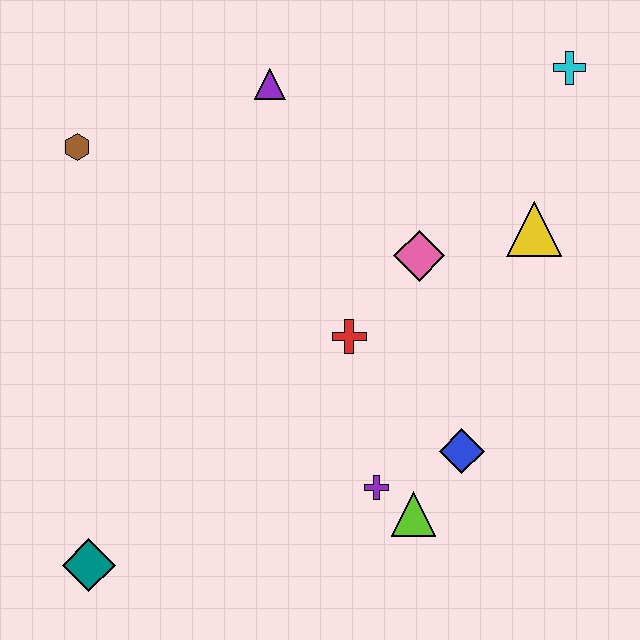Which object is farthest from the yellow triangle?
The teal diamond is farthest from the yellow triangle.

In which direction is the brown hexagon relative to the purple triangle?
The brown hexagon is to the left of the purple triangle.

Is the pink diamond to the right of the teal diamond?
Yes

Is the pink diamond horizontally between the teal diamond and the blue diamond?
Yes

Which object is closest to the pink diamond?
The red cross is closest to the pink diamond.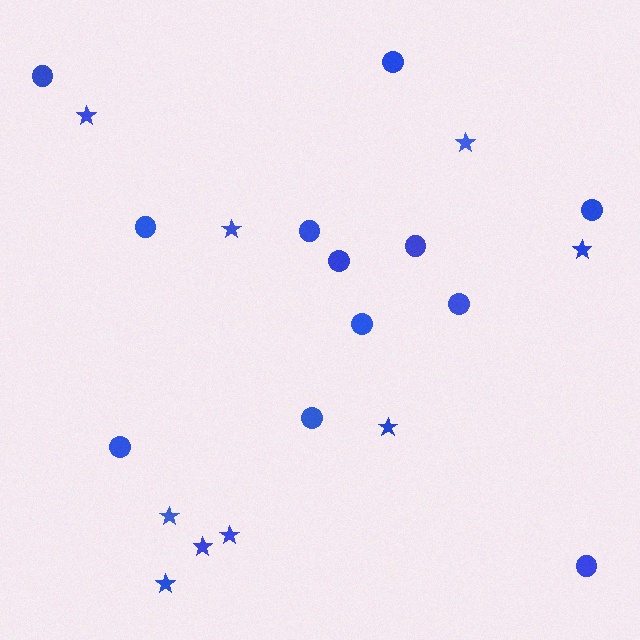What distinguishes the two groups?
There are 2 groups: one group of stars (9) and one group of circles (12).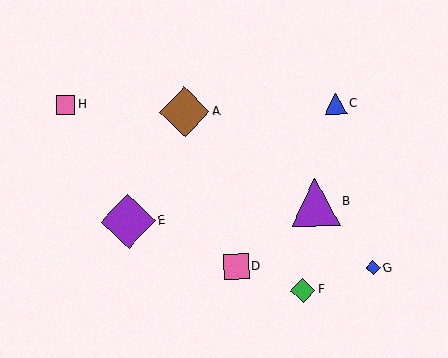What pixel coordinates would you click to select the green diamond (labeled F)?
Click at (303, 290) to select the green diamond F.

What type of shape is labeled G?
Shape G is a blue diamond.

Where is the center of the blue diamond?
The center of the blue diamond is at (373, 268).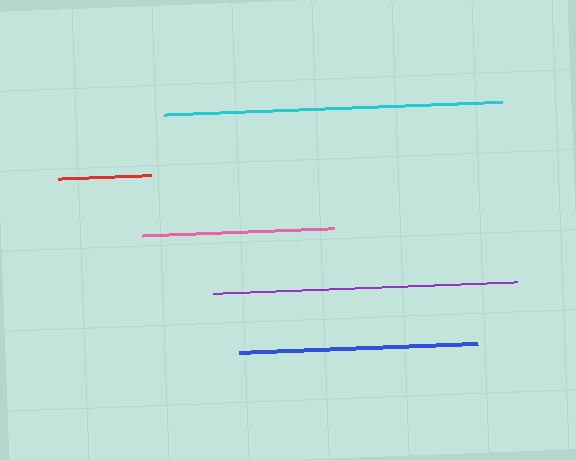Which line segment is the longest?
The cyan line is the longest at approximately 338 pixels.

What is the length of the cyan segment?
The cyan segment is approximately 338 pixels long.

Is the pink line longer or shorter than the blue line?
The blue line is longer than the pink line.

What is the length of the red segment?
The red segment is approximately 93 pixels long.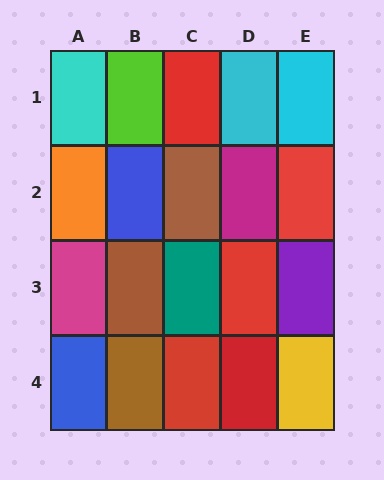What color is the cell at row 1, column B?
Lime.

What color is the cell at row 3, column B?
Brown.